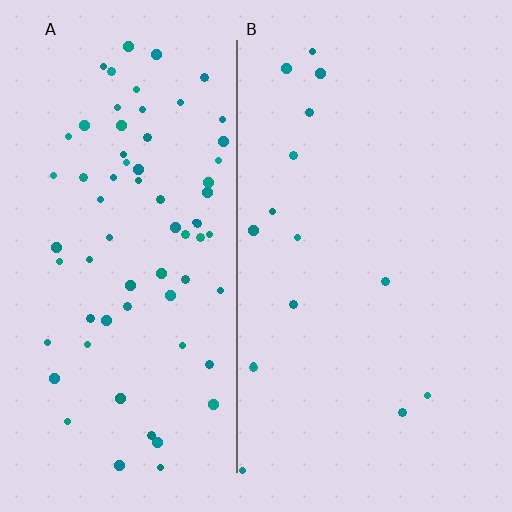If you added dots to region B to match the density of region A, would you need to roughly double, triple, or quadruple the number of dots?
Approximately quadruple.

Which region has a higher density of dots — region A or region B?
A (the left).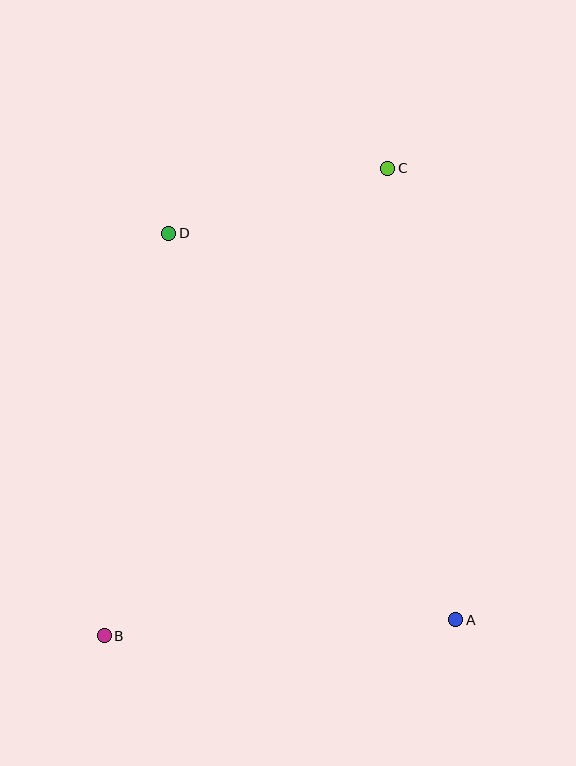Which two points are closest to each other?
Points C and D are closest to each other.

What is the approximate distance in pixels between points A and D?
The distance between A and D is approximately 481 pixels.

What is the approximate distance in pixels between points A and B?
The distance between A and B is approximately 352 pixels.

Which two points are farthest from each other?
Points B and C are farthest from each other.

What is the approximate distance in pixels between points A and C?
The distance between A and C is approximately 456 pixels.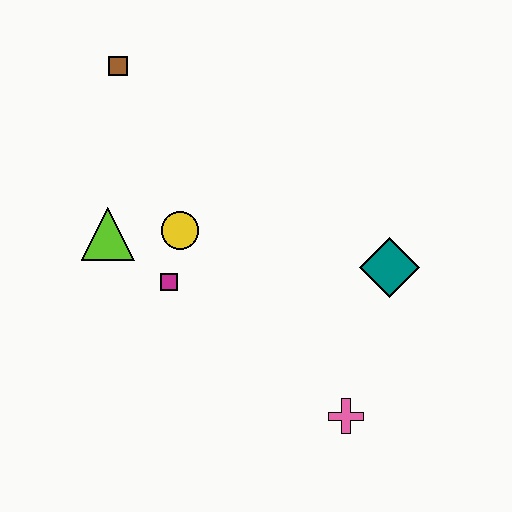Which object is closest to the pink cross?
The teal diamond is closest to the pink cross.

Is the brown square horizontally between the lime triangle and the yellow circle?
Yes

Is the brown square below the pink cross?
No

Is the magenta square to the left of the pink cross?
Yes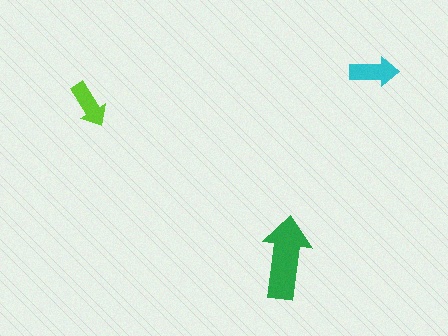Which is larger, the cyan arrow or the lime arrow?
The cyan one.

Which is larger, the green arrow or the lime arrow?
The green one.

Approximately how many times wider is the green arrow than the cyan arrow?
About 1.5 times wider.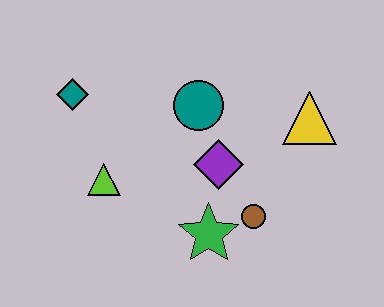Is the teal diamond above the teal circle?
Yes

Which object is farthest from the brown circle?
The teal diamond is farthest from the brown circle.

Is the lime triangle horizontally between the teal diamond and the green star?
Yes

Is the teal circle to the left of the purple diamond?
Yes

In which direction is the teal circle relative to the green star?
The teal circle is above the green star.